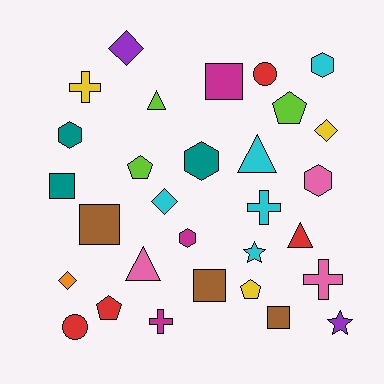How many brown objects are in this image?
There are 3 brown objects.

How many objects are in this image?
There are 30 objects.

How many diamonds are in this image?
There are 4 diamonds.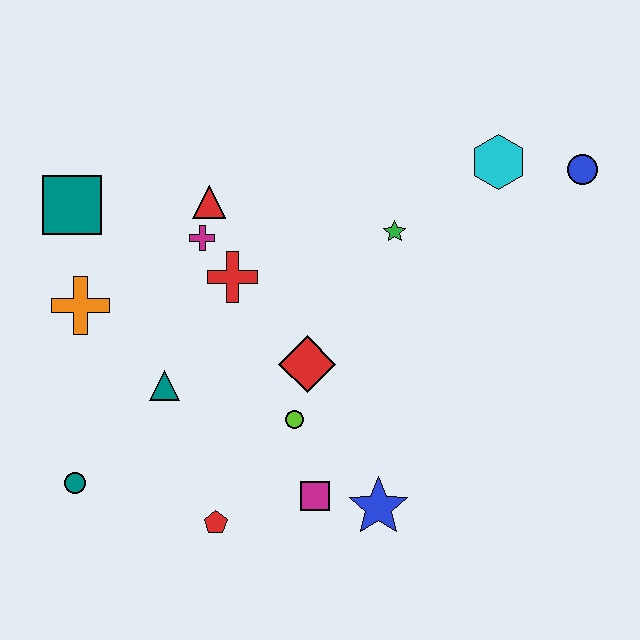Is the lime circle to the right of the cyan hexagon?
No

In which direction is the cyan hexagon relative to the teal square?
The cyan hexagon is to the right of the teal square.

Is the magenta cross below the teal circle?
No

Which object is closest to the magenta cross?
The red triangle is closest to the magenta cross.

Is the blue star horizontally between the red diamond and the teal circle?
No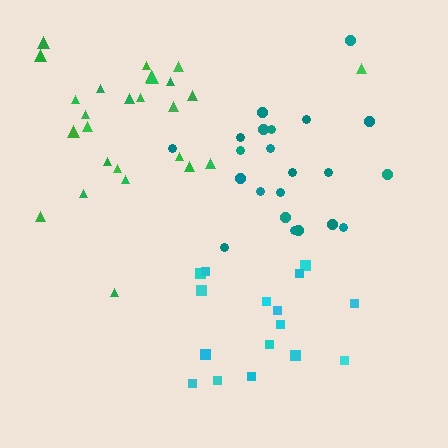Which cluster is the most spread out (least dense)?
Green.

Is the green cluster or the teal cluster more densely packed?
Teal.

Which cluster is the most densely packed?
Teal.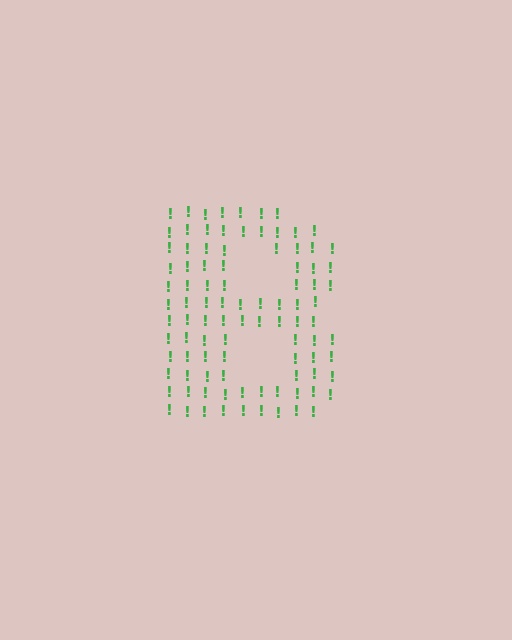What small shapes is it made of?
It is made of small exclamation marks.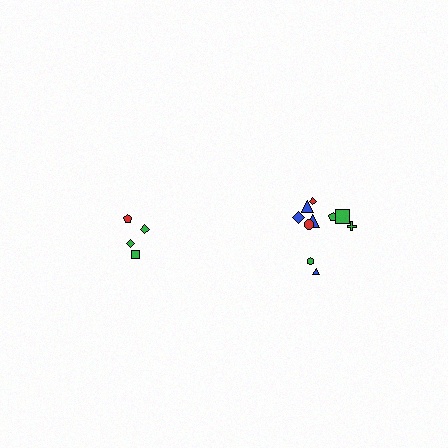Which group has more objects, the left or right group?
The right group.